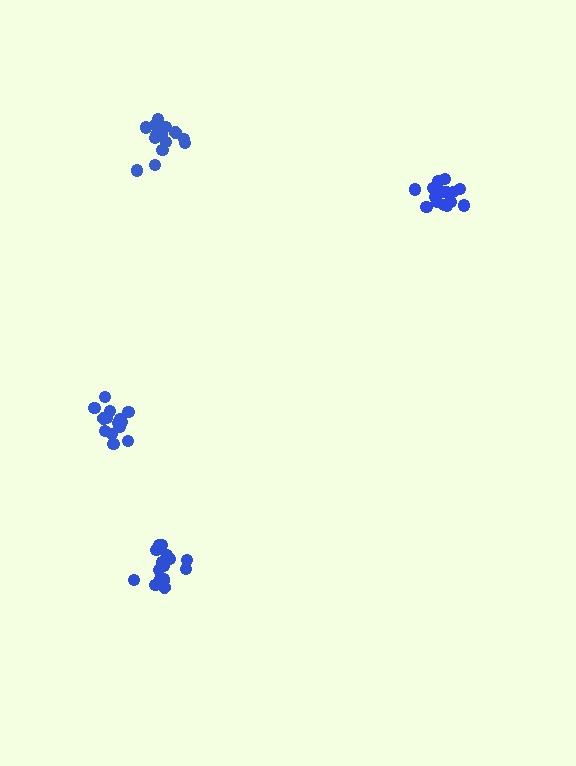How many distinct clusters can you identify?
There are 4 distinct clusters.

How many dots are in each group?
Group 1: 14 dots, Group 2: 14 dots, Group 3: 18 dots, Group 4: 16 dots (62 total).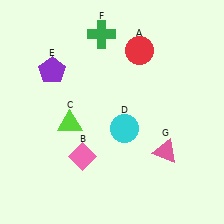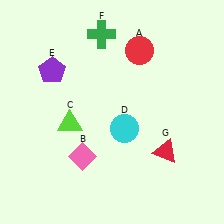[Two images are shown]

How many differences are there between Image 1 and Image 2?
There is 1 difference between the two images.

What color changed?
The triangle (G) changed from pink in Image 1 to red in Image 2.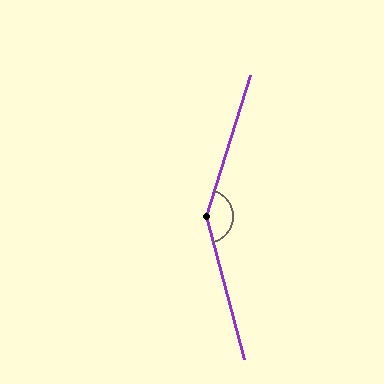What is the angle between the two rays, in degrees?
Approximately 148 degrees.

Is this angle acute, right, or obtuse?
It is obtuse.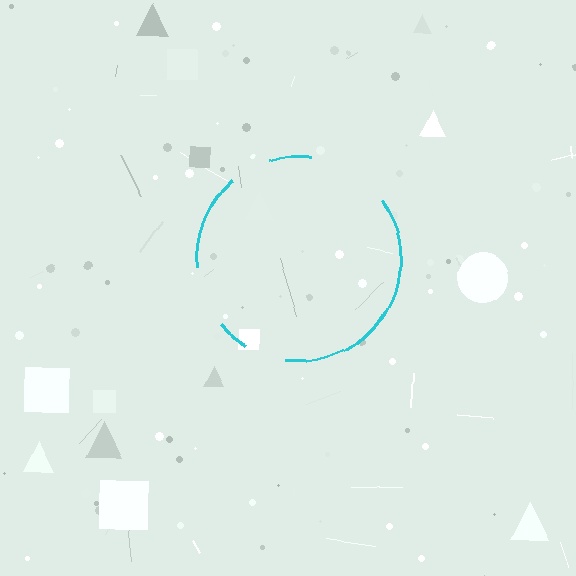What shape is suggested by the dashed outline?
The dashed outline suggests a circle.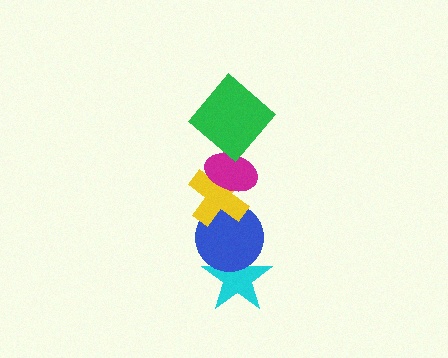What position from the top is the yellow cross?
The yellow cross is 3rd from the top.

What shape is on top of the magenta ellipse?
The green diamond is on top of the magenta ellipse.